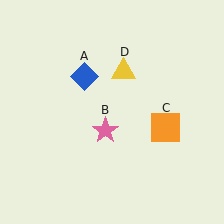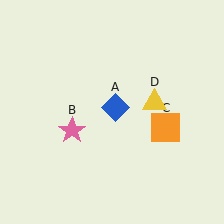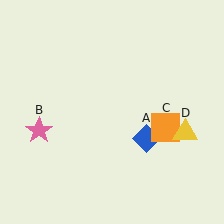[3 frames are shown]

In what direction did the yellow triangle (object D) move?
The yellow triangle (object D) moved down and to the right.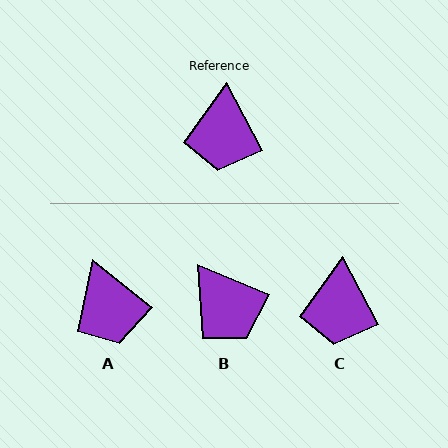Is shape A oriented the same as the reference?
No, it is off by about 23 degrees.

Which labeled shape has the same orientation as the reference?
C.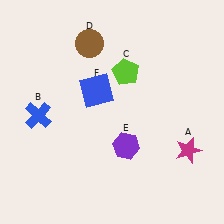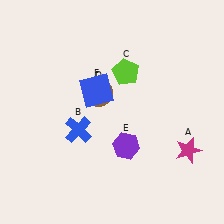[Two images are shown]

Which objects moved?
The objects that moved are: the blue cross (B), the brown circle (D).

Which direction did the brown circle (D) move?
The brown circle (D) moved down.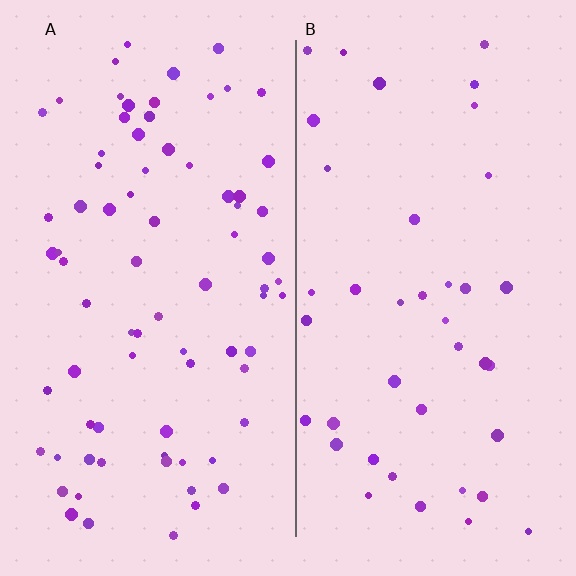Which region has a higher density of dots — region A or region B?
A (the left).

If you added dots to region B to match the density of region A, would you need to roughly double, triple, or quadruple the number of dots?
Approximately double.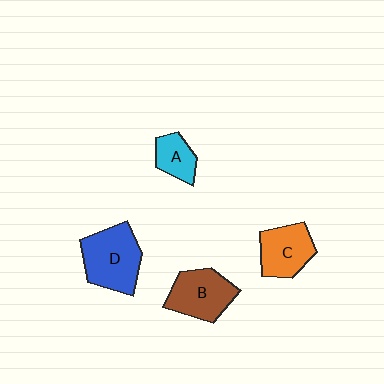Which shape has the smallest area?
Shape A (cyan).